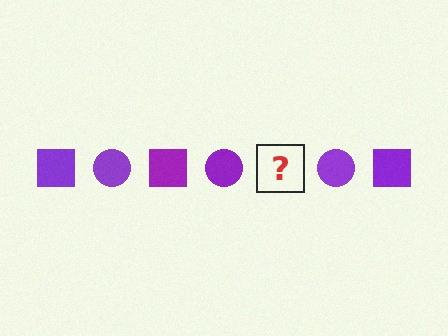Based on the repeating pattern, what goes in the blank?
The blank should be a purple square.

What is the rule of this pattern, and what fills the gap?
The rule is that the pattern cycles through square, circle shapes in purple. The gap should be filled with a purple square.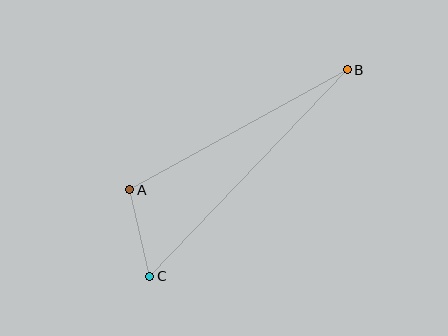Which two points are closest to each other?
Points A and C are closest to each other.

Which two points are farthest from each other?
Points B and C are farthest from each other.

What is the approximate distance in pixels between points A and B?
The distance between A and B is approximately 248 pixels.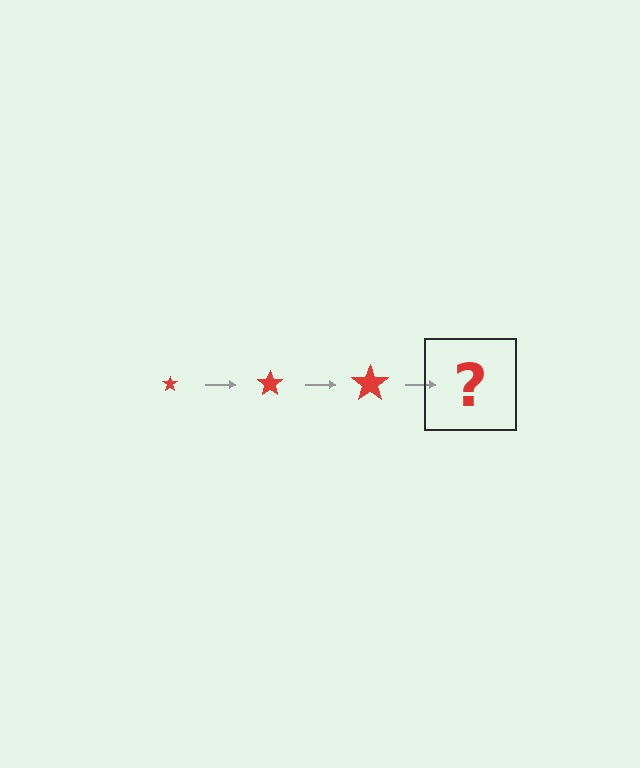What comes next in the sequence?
The next element should be a red star, larger than the previous one.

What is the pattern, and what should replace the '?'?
The pattern is that the star gets progressively larger each step. The '?' should be a red star, larger than the previous one.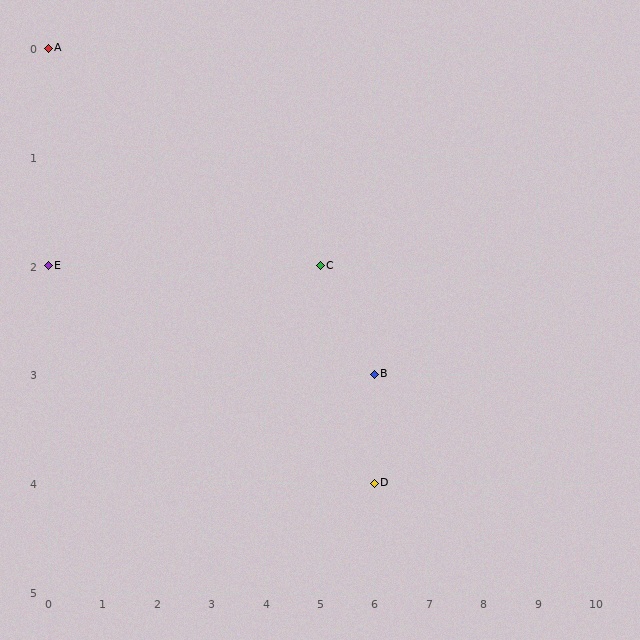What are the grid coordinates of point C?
Point C is at grid coordinates (5, 2).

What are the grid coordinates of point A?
Point A is at grid coordinates (0, 0).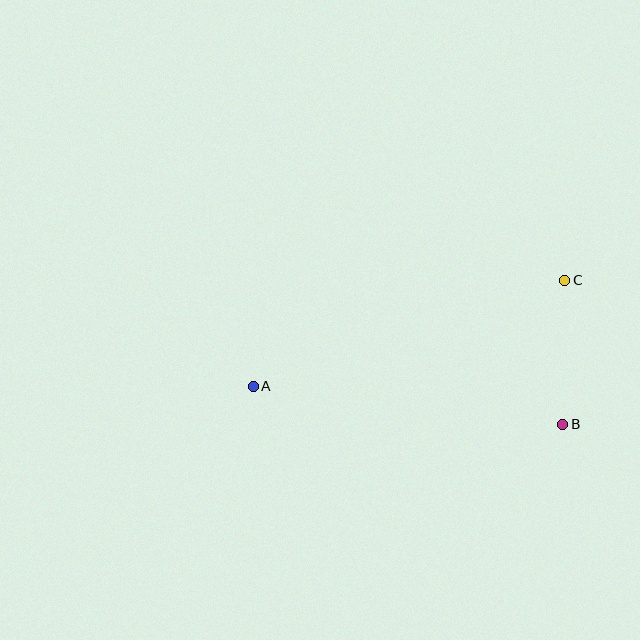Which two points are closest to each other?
Points B and C are closest to each other.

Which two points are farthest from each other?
Points A and C are farthest from each other.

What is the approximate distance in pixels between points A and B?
The distance between A and B is approximately 312 pixels.